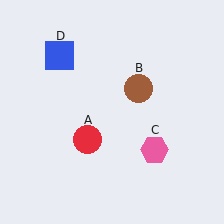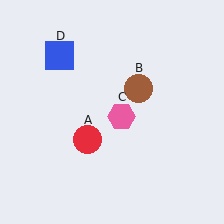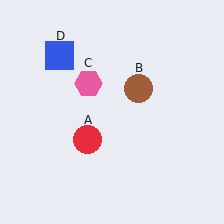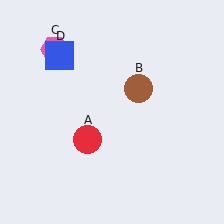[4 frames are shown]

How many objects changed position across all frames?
1 object changed position: pink hexagon (object C).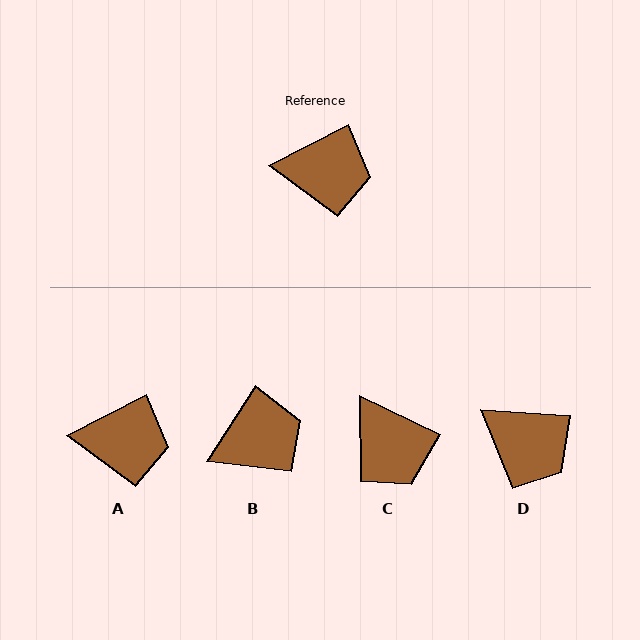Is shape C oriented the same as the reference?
No, it is off by about 53 degrees.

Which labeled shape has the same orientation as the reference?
A.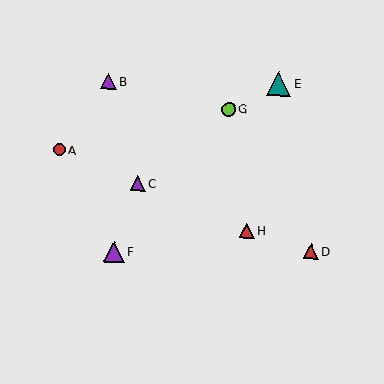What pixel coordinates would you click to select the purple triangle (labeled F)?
Click at (114, 252) to select the purple triangle F.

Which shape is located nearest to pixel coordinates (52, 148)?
The red circle (labeled A) at (59, 150) is nearest to that location.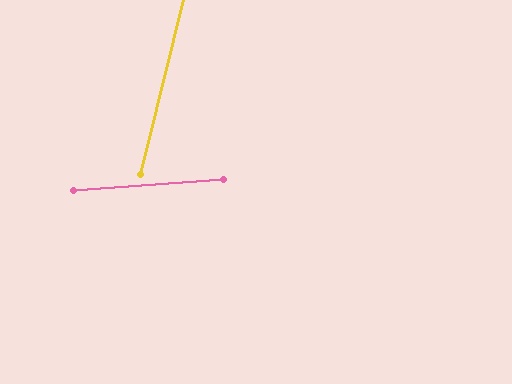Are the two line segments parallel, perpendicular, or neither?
Neither parallel nor perpendicular — they differ by about 72°.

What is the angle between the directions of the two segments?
Approximately 72 degrees.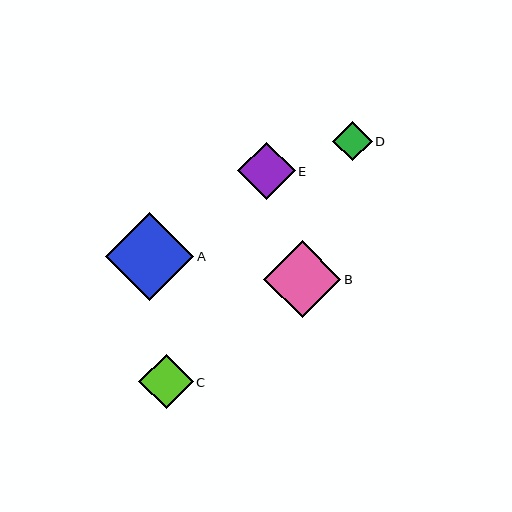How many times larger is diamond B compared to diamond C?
Diamond B is approximately 1.4 times the size of diamond C.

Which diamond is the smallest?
Diamond D is the smallest with a size of approximately 39 pixels.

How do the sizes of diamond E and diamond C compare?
Diamond E and diamond C are approximately the same size.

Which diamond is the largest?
Diamond A is the largest with a size of approximately 88 pixels.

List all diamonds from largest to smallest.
From largest to smallest: A, B, E, C, D.